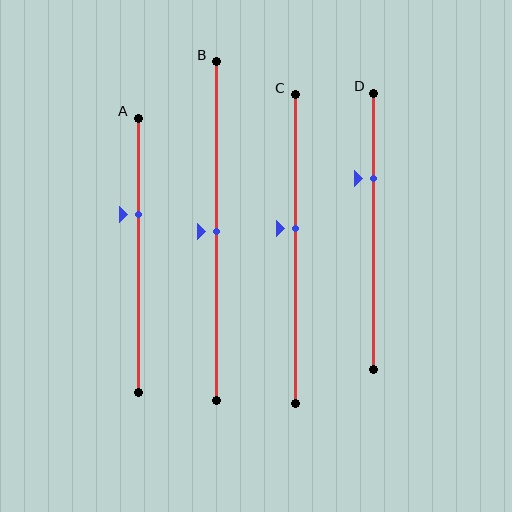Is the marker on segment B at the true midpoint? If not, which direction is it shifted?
Yes, the marker on segment B is at the true midpoint.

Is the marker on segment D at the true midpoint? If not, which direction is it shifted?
No, the marker on segment D is shifted upward by about 19% of the segment length.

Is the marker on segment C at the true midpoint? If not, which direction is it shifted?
No, the marker on segment C is shifted upward by about 7% of the segment length.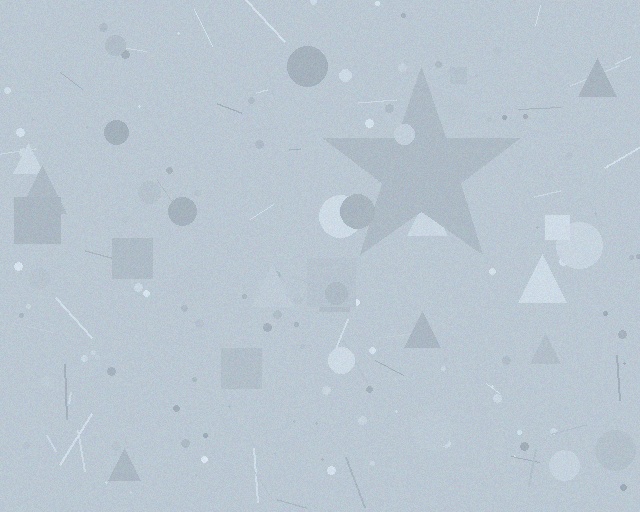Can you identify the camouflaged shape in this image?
The camouflaged shape is a star.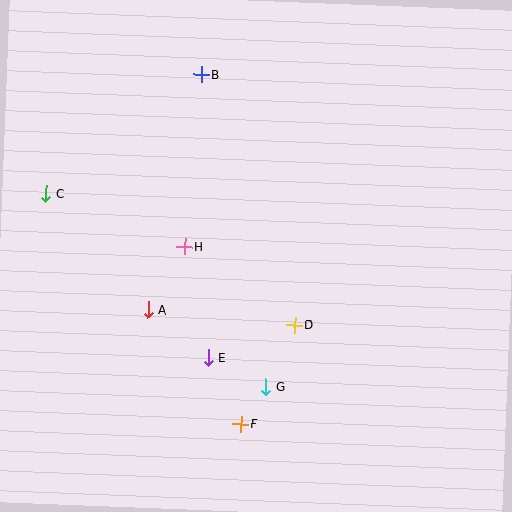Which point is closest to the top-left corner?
Point C is closest to the top-left corner.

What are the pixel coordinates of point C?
Point C is at (46, 193).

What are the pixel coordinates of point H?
Point H is at (185, 246).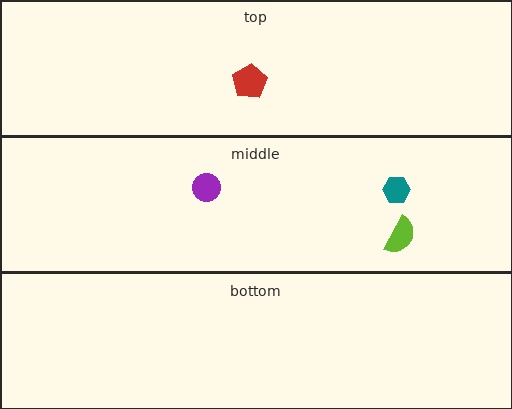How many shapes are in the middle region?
3.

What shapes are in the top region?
The red pentagon.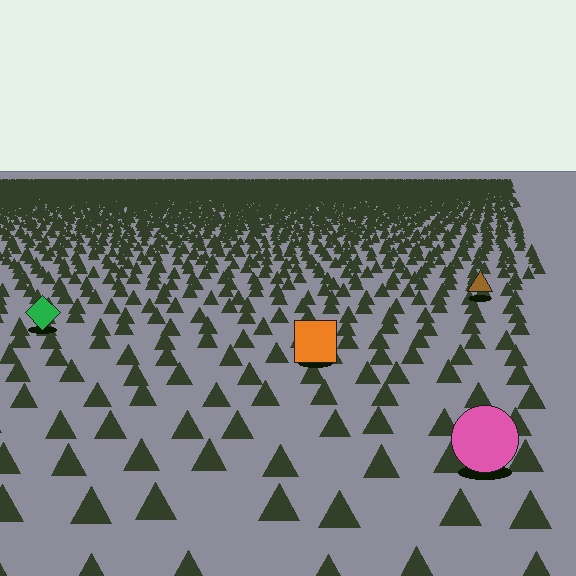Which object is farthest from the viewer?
The brown triangle is farthest from the viewer. It appears smaller and the ground texture around it is denser.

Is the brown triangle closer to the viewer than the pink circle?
No. The pink circle is closer — you can tell from the texture gradient: the ground texture is coarser near it.